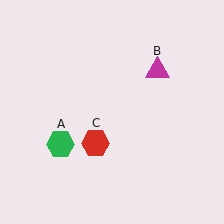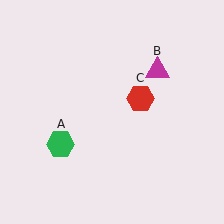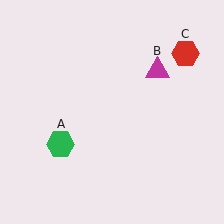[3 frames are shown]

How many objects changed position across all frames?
1 object changed position: red hexagon (object C).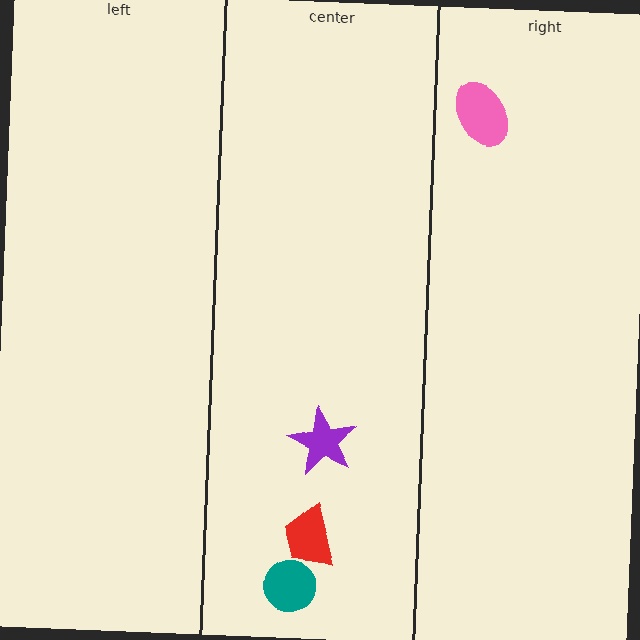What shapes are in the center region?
The teal circle, the red trapezoid, the purple star.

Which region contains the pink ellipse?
The right region.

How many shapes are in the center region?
3.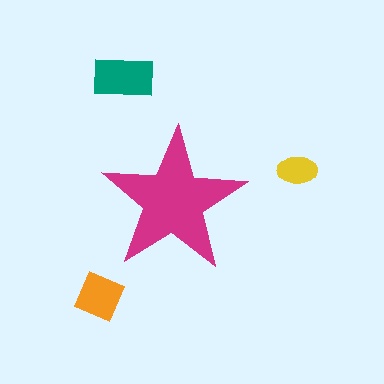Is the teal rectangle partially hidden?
No, the teal rectangle is fully visible.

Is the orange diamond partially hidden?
No, the orange diamond is fully visible.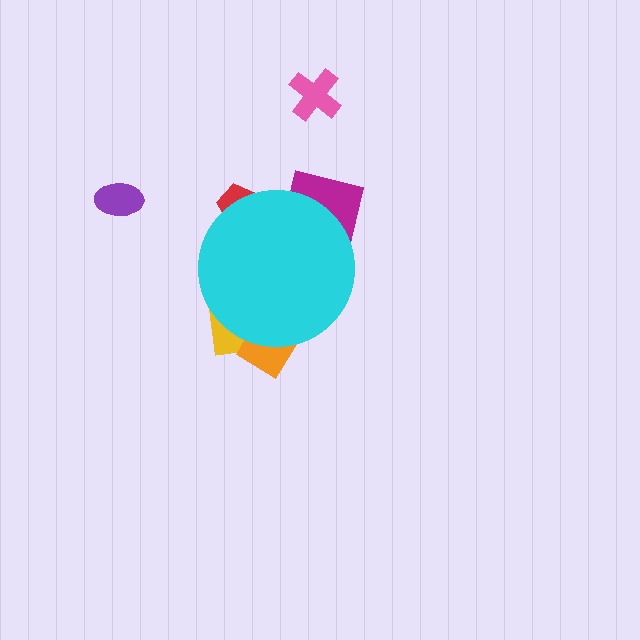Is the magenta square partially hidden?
Yes, the magenta square is partially hidden behind the cyan circle.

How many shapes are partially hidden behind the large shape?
4 shapes are partially hidden.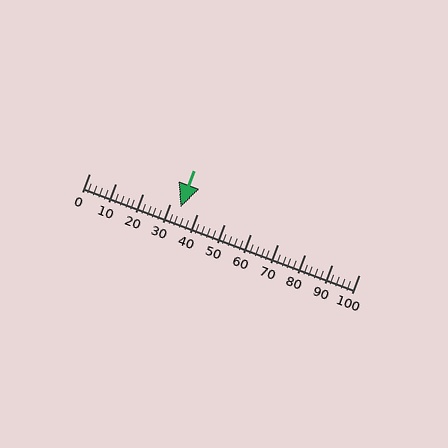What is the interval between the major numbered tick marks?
The major tick marks are spaced 10 units apart.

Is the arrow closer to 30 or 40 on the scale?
The arrow is closer to 30.